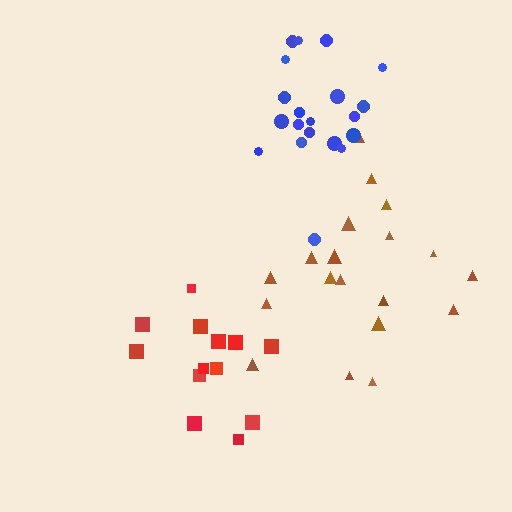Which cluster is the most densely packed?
Blue.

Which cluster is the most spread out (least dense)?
Brown.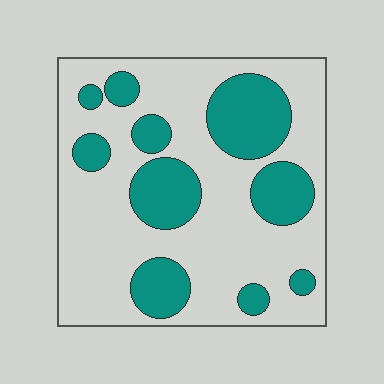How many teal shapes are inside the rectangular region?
10.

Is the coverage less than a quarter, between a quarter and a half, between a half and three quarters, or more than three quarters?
Between a quarter and a half.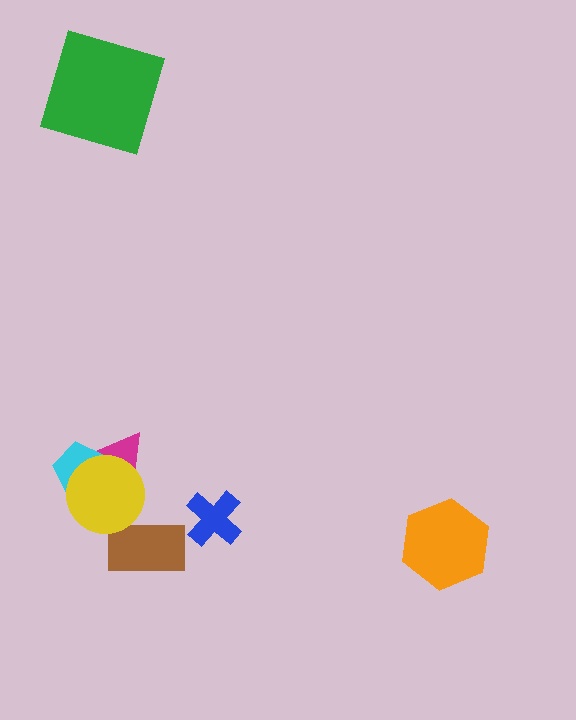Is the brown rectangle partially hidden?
Yes, it is partially covered by another shape.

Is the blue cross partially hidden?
No, no other shape covers it.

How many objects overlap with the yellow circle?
3 objects overlap with the yellow circle.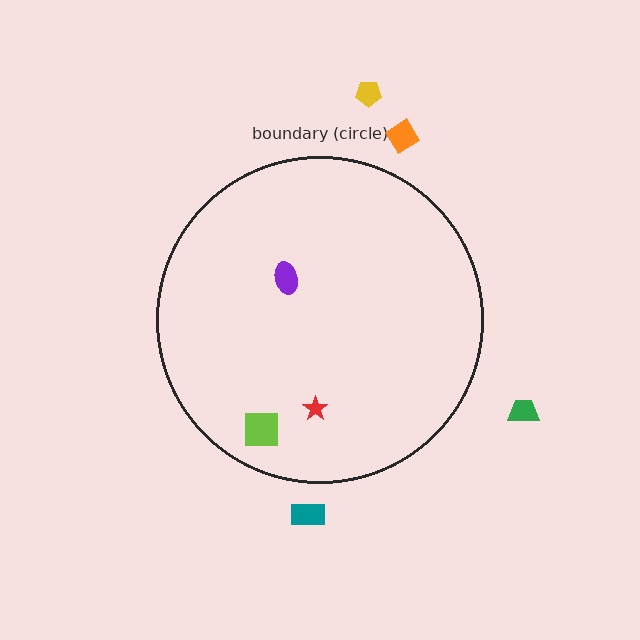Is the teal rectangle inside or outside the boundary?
Outside.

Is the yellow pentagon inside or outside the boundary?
Outside.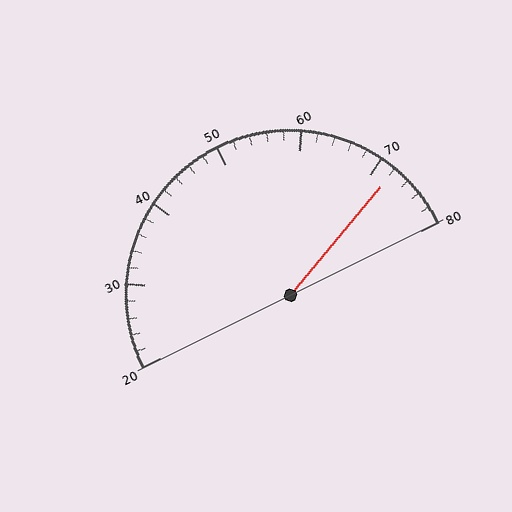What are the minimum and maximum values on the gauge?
The gauge ranges from 20 to 80.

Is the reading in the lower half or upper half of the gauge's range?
The reading is in the upper half of the range (20 to 80).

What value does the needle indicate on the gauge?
The needle indicates approximately 72.